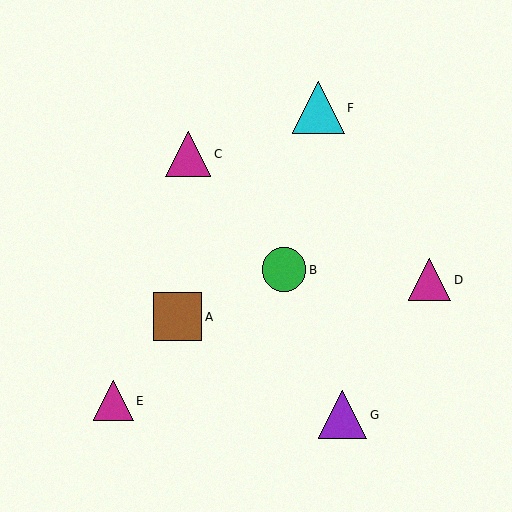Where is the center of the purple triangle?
The center of the purple triangle is at (343, 415).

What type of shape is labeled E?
Shape E is a magenta triangle.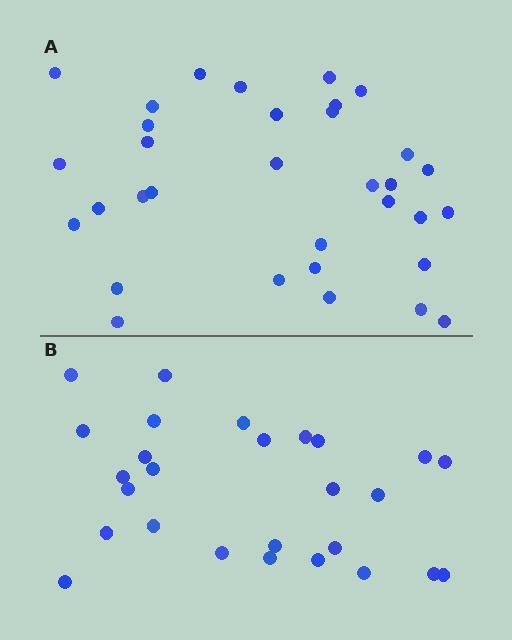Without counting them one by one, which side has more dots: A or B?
Region A (the top region) has more dots.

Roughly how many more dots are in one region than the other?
Region A has about 6 more dots than region B.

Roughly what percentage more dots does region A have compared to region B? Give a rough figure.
About 20% more.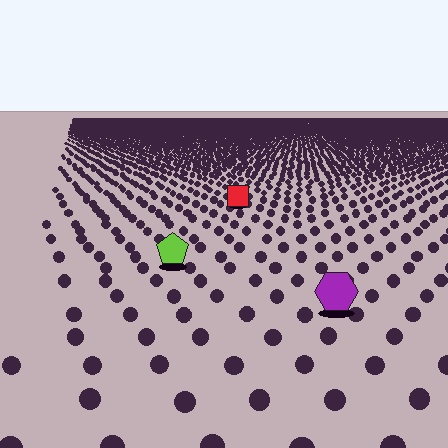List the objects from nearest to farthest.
From nearest to farthest: the purple hexagon, the lime pentagon, the red square.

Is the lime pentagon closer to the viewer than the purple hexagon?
No. The purple hexagon is closer — you can tell from the texture gradient: the ground texture is coarser near it.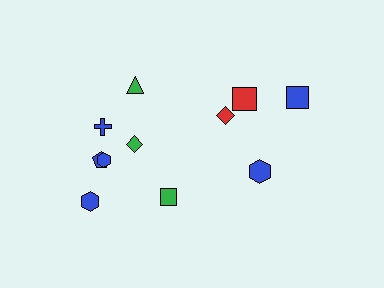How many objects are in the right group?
There are 4 objects.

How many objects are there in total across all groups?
There are 11 objects.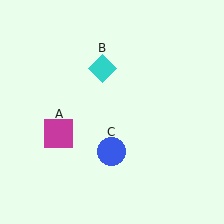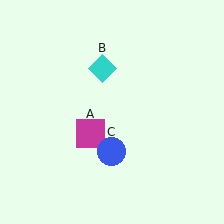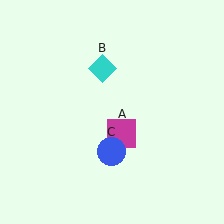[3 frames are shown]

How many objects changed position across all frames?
1 object changed position: magenta square (object A).